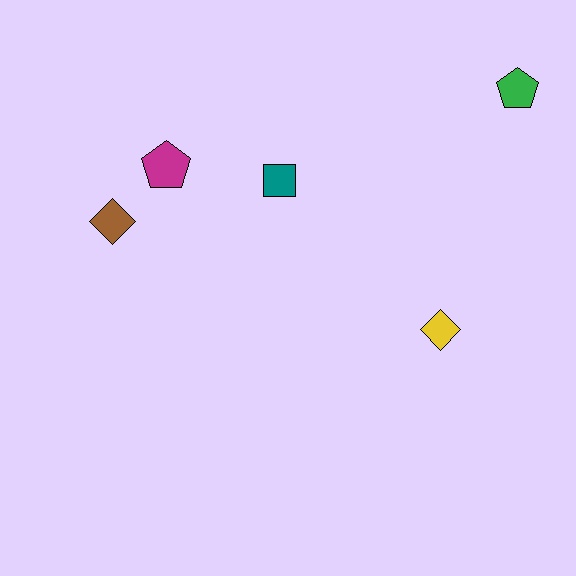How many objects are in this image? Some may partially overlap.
There are 5 objects.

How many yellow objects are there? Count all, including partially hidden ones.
There is 1 yellow object.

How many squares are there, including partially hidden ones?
There is 1 square.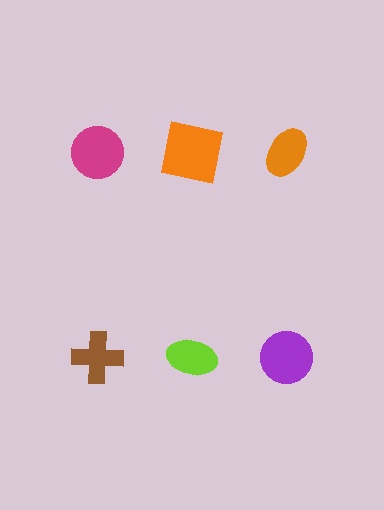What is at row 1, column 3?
An orange ellipse.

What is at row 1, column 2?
An orange square.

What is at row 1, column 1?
A magenta circle.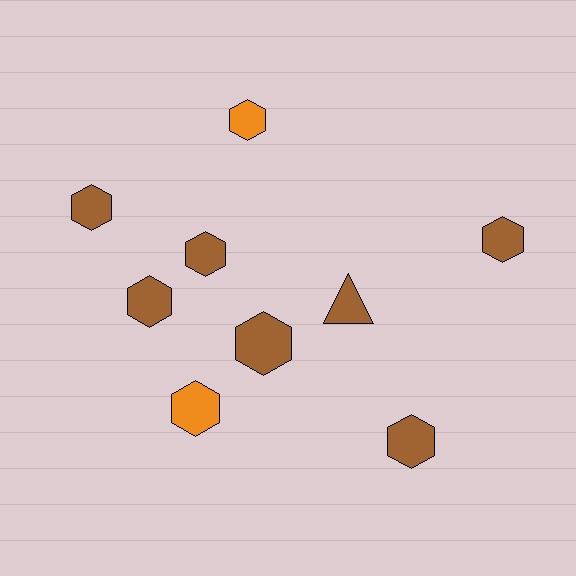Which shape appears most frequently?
Hexagon, with 8 objects.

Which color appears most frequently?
Brown, with 7 objects.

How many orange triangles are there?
There are no orange triangles.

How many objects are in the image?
There are 9 objects.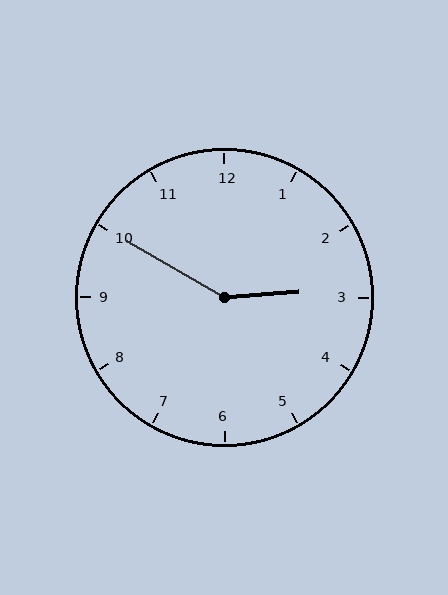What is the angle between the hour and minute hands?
Approximately 145 degrees.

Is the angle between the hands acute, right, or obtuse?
It is obtuse.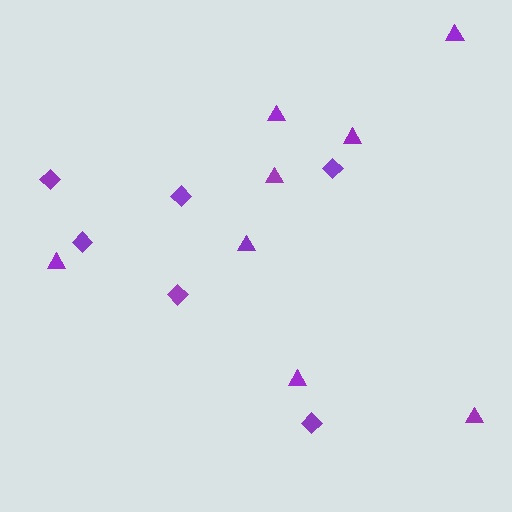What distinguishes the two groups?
There are 2 groups: one group of triangles (8) and one group of diamonds (6).